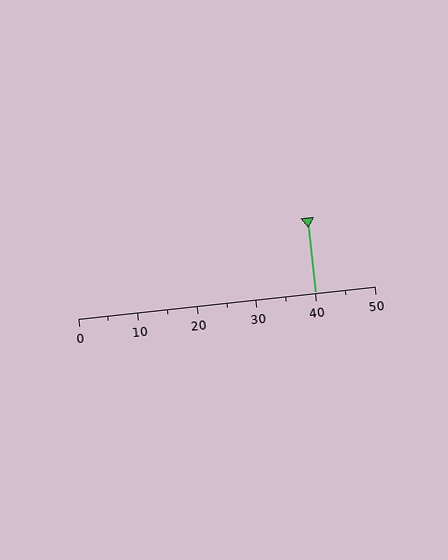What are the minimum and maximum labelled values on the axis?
The axis runs from 0 to 50.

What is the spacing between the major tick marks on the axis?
The major ticks are spaced 10 apart.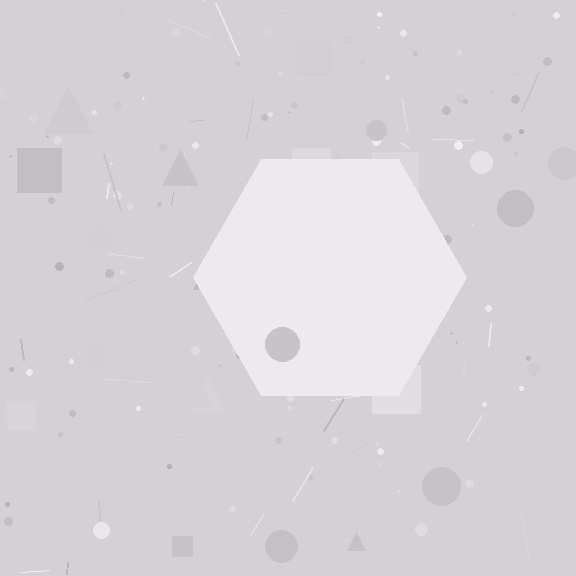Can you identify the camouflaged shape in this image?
The camouflaged shape is a hexagon.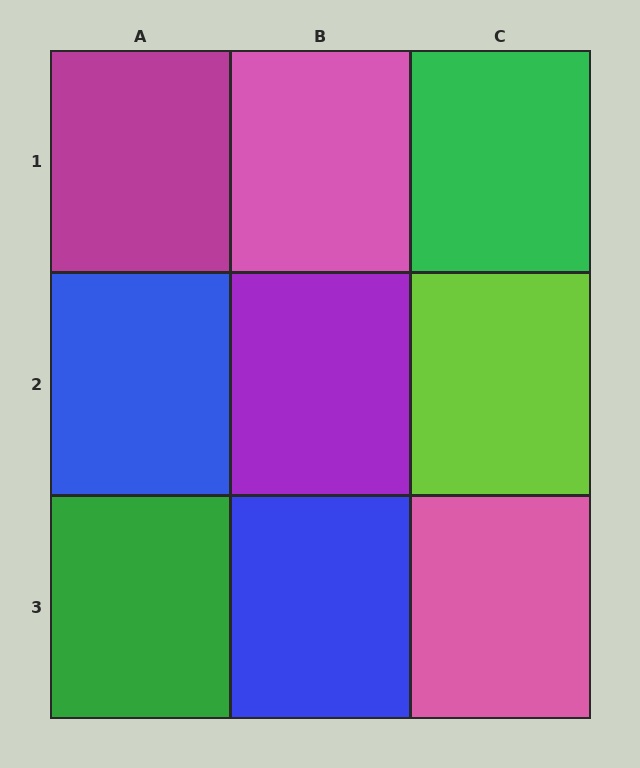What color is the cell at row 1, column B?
Pink.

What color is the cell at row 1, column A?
Magenta.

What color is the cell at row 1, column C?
Green.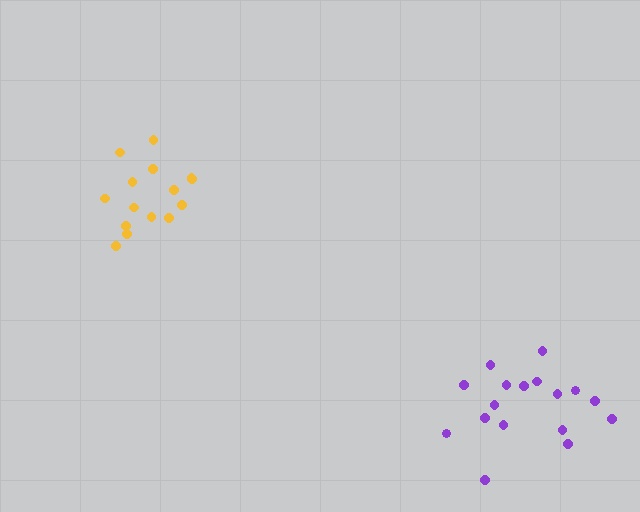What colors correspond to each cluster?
The clusters are colored: purple, yellow.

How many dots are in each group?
Group 1: 17 dots, Group 2: 15 dots (32 total).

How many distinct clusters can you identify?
There are 2 distinct clusters.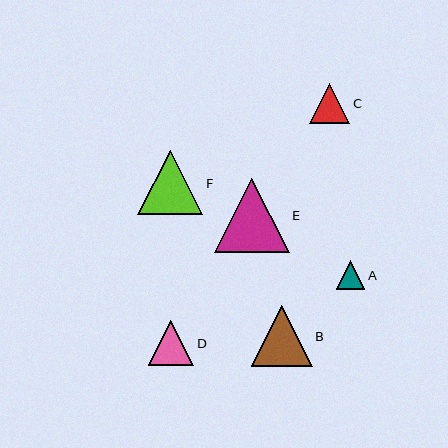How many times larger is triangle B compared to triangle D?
Triangle B is approximately 1.3 times the size of triangle D.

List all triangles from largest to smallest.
From largest to smallest: E, F, B, D, C, A.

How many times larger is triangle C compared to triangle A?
Triangle C is approximately 1.4 times the size of triangle A.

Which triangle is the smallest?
Triangle A is the smallest with a size of approximately 28 pixels.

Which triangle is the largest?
Triangle E is the largest with a size of approximately 75 pixels.